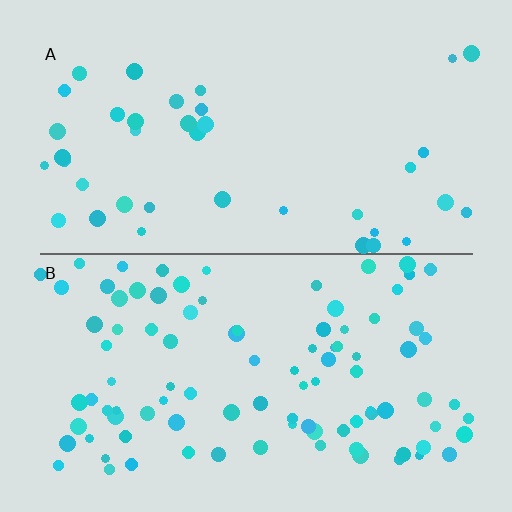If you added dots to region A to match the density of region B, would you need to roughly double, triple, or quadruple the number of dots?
Approximately double.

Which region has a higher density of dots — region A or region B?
B (the bottom).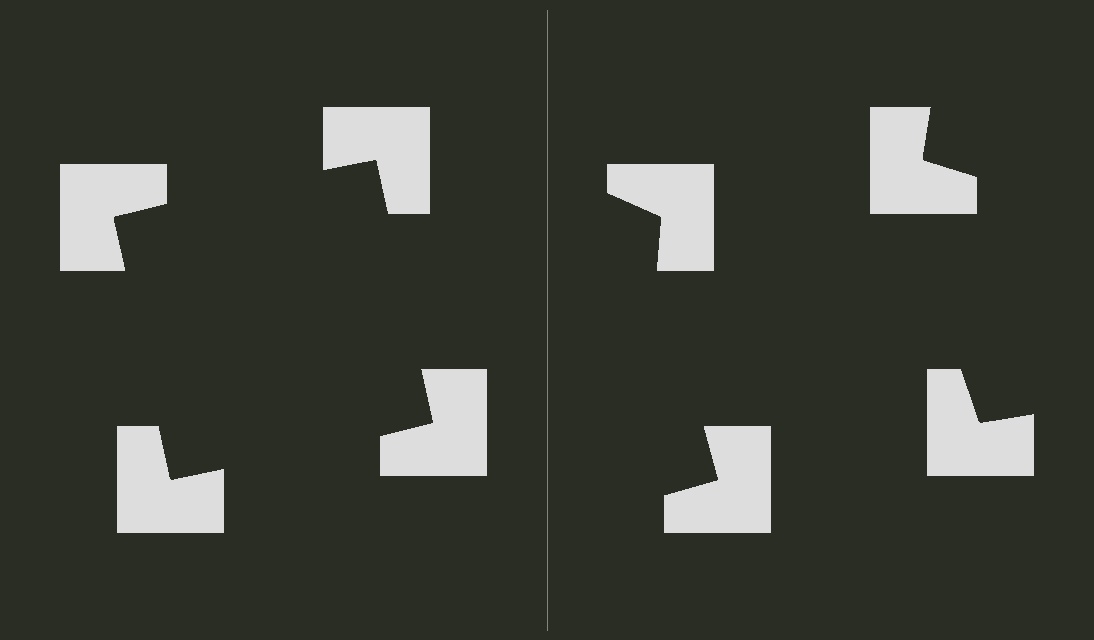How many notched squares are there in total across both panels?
8 — 4 on each side.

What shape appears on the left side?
An illusory square.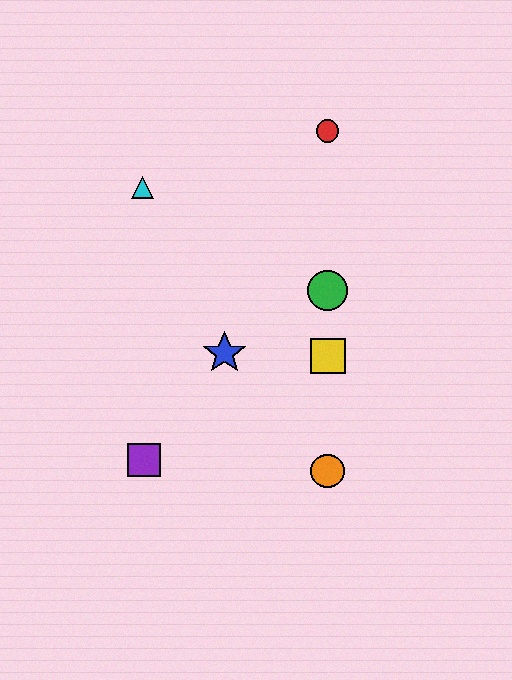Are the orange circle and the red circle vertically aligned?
Yes, both are at x≈328.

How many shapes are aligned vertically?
4 shapes (the red circle, the green circle, the yellow square, the orange circle) are aligned vertically.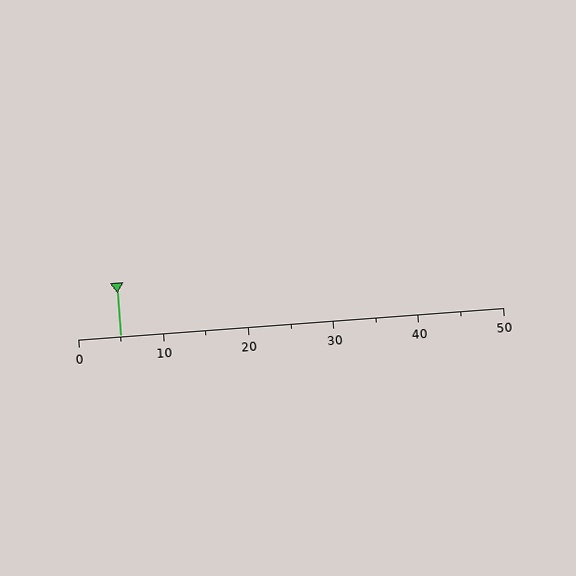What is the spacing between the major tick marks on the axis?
The major ticks are spaced 10 apart.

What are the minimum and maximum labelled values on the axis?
The axis runs from 0 to 50.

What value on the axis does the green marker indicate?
The marker indicates approximately 5.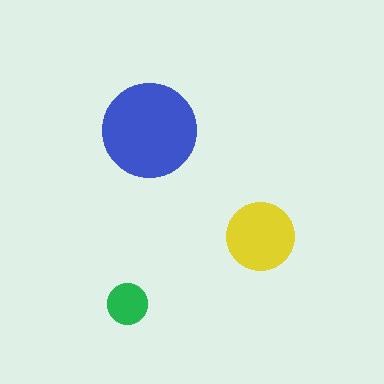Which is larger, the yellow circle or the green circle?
The yellow one.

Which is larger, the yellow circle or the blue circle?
The blue one.